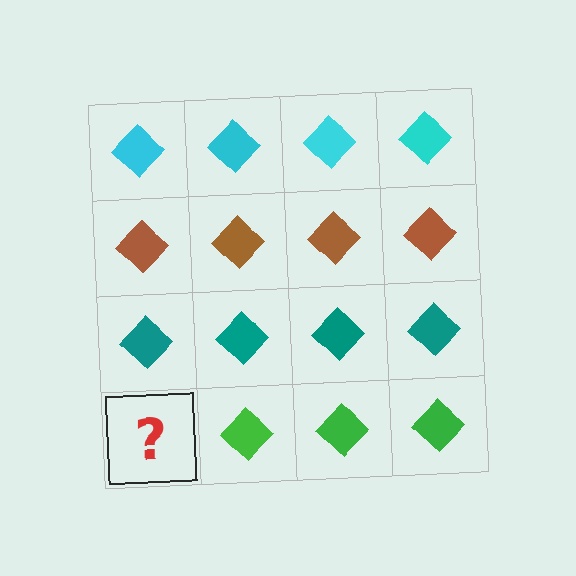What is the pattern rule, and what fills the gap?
The rule is that each row has a consistent color. The gap should be filled with a green diamond.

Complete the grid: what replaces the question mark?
The question mark should be replaced with a green diamond.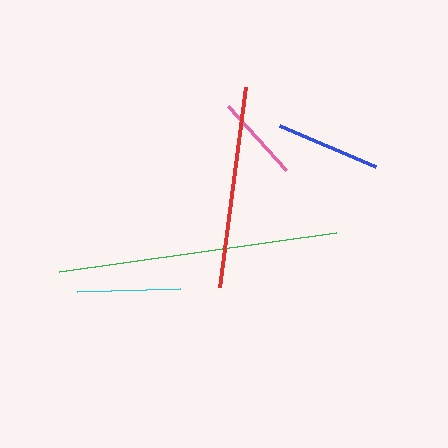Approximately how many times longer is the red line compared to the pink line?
The red line is approximately 2.4 times the length of the pink line.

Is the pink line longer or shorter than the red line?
The red line is longer than the pink line.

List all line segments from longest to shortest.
From longest to shortest: green, red, blue, cyan, pink.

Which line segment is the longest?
The green line is the longest at approximately 279 pixels.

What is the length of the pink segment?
The pink segment is approximately 86 pixels long.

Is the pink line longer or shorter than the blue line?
The blue line is longer than the pink line.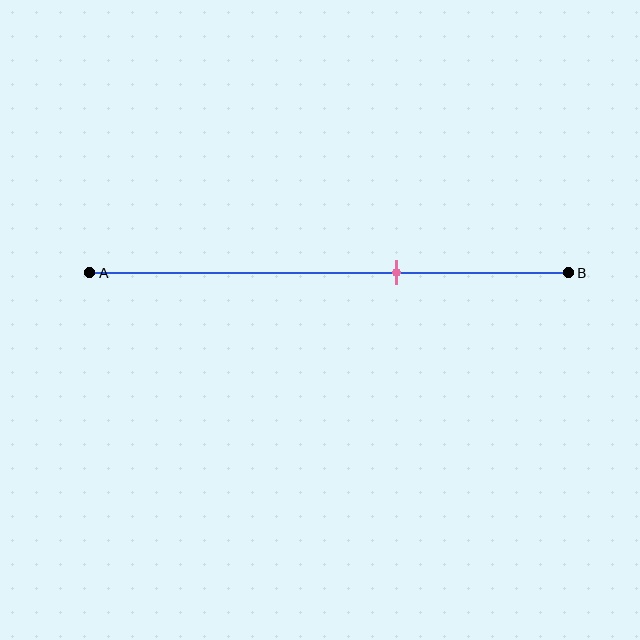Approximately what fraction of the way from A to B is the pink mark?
The pink mark is approximately 65% of the way from A to B.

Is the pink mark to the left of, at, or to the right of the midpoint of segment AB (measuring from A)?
The pink mark is to the right of the midpoint of segment AB.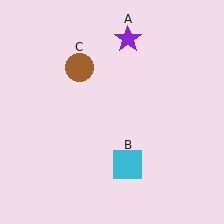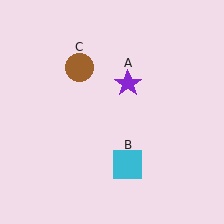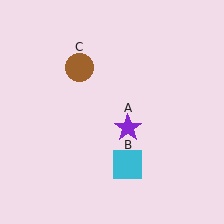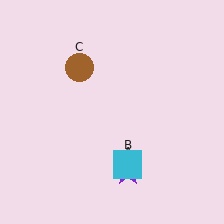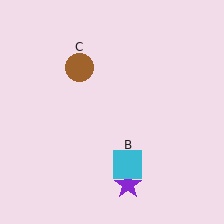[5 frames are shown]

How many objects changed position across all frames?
1 object changed position: purple star (object A).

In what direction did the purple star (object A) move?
The purple star (object A) moved down.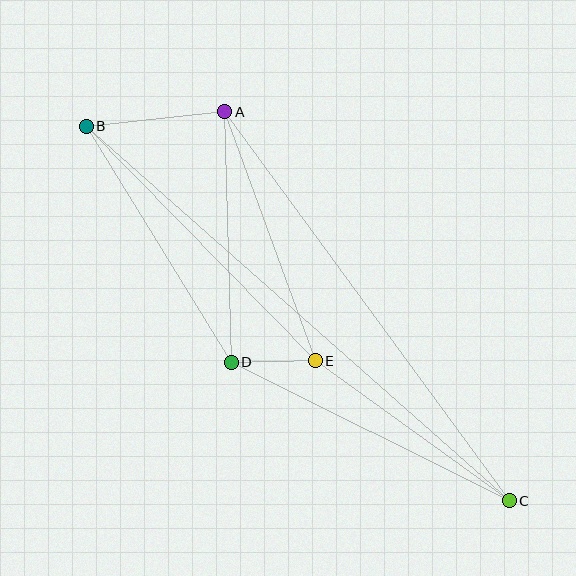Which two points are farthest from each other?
Points B and C are farthest from each other.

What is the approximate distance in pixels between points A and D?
The distance between A and D is approximately 251 pixels.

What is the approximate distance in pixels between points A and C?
The distance between A and C is approximately 482 pixels.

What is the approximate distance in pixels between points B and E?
The distance between B and E is approximately 328 pixels.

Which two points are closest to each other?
Points D and E are closest to each other.